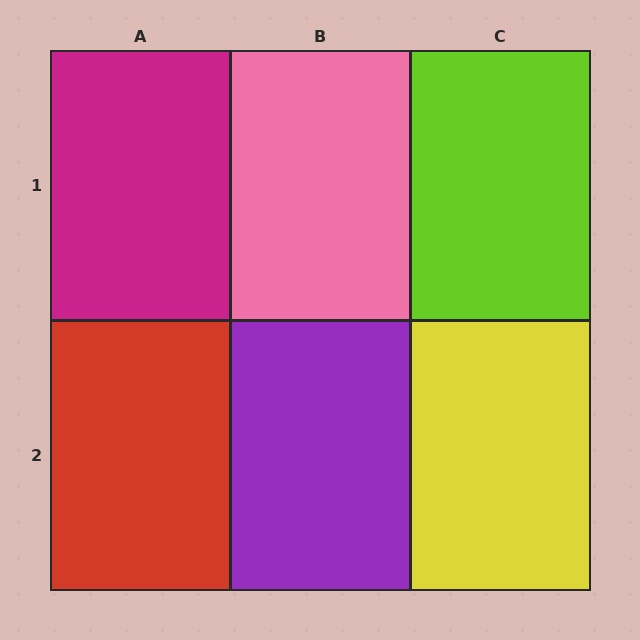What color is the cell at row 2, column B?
Purple.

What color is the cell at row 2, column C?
Yellow.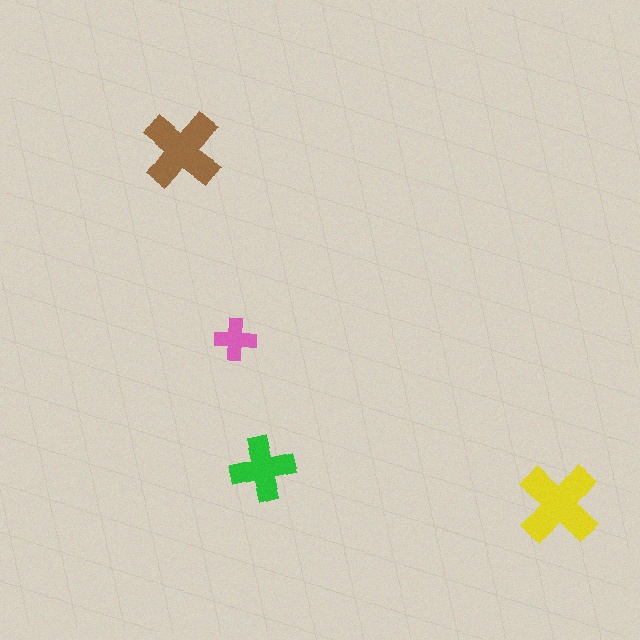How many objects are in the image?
There are 4 objects in the image.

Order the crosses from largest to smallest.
the yellow one, the brown one, the green one, the pink one.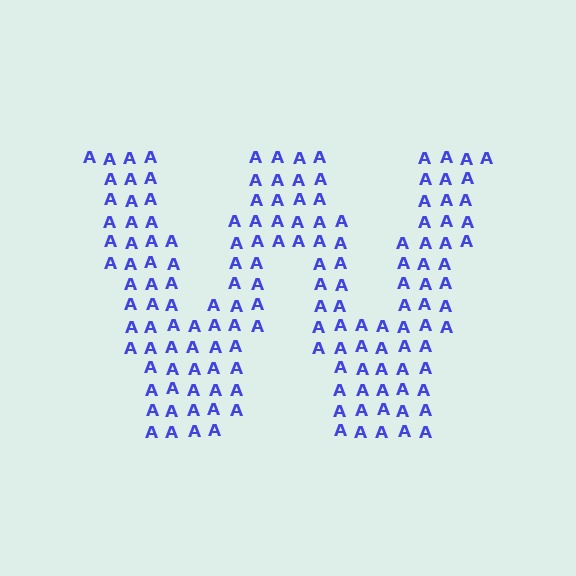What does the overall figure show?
The overall figure shows the letter W.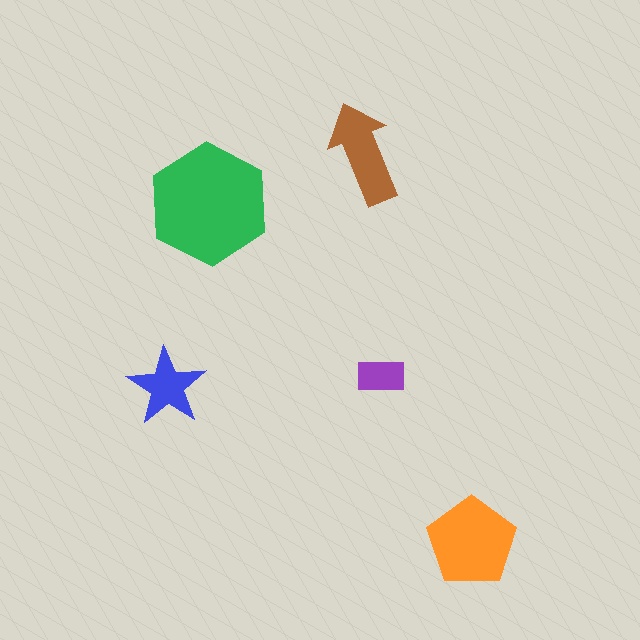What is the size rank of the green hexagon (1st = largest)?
1st.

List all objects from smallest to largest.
The purple rectangle, the blue star, the brown arrow, the orange pentagon, the green hexagon.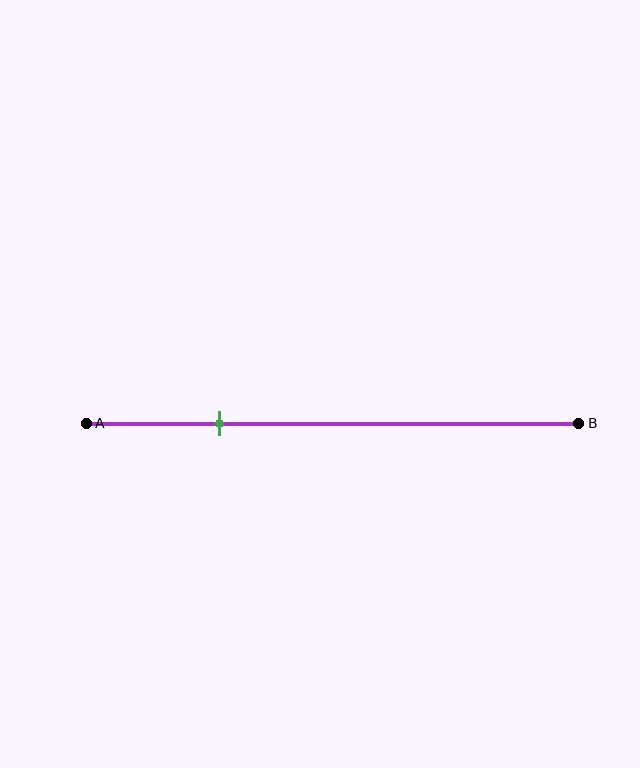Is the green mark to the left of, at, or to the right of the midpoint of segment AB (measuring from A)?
The green mark is to the left of the midpoint of segment AB.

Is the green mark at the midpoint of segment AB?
No, the mark is at about 25% from A, not at the 50% midpoint.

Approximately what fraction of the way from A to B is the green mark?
The green mark is approximately 25% of the way from A to B.